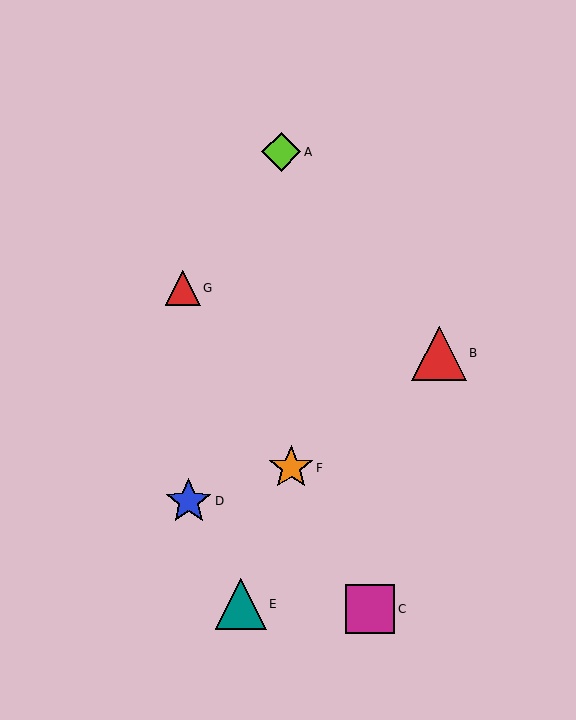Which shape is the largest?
The red triangle (labeled B) is the largest.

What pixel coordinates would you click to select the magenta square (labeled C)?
Click at (370, 609) to select the magenta square C.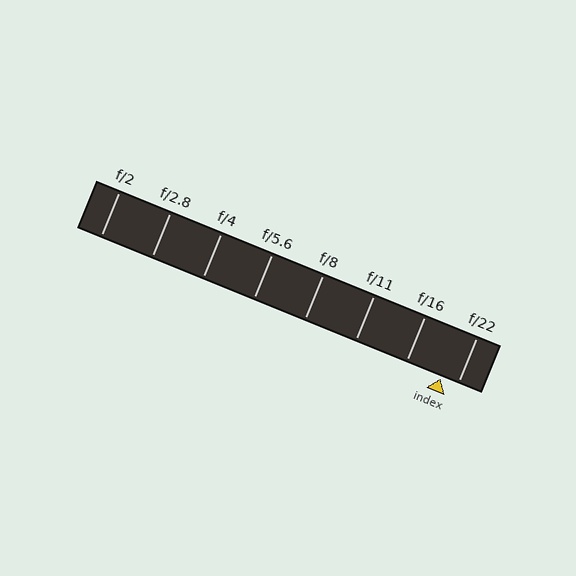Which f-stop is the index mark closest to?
The index mark is closest to f/22.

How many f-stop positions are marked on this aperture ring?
There are 8 f-stop positions marked.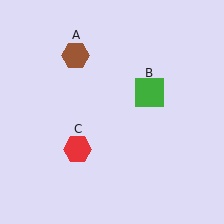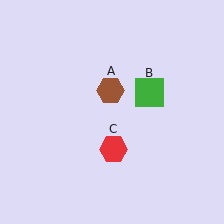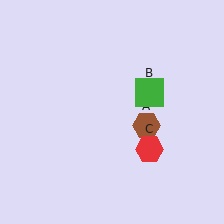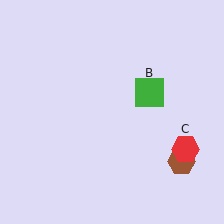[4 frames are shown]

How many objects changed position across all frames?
2 objects changed position: brown hexagon (object A), red hexagon (object C).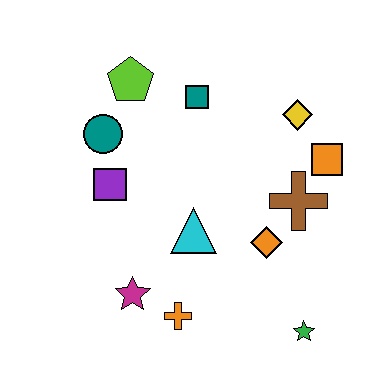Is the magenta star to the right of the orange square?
No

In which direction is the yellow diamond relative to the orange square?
The yellow diamond is above the orange square.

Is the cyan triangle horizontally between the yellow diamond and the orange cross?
Yes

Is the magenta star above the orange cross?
Yes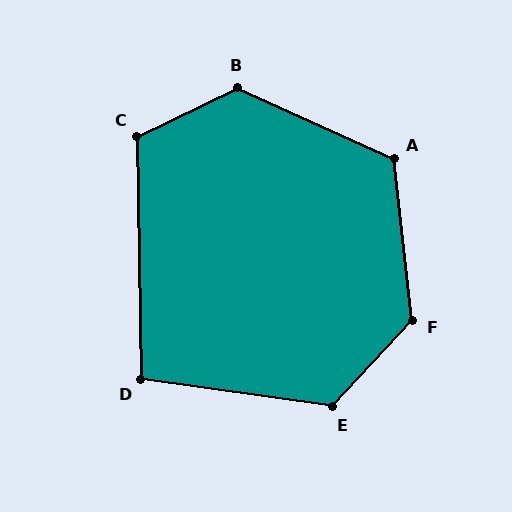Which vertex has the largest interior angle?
F, at approximately 131 degrees.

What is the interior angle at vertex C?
Approximately 115 degrees (obtuse).